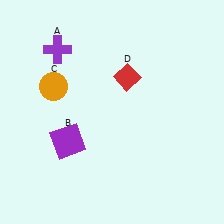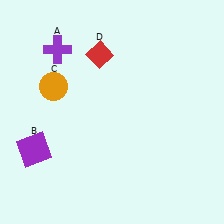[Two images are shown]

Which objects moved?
The objects that moved are: the purple square (B), the red diamond (D).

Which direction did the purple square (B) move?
The purple square (B) moved left.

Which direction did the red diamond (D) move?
The red diamond (D) moved left.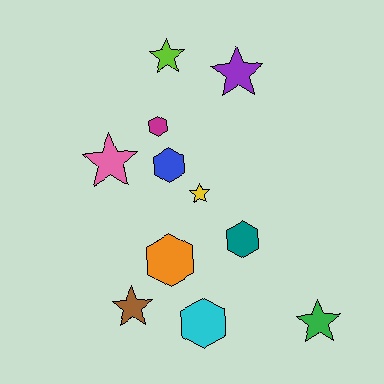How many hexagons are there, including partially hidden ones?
There are 5 hexagons.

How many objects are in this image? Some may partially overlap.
There are 11 objects.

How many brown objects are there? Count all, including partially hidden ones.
There is 1 brown object.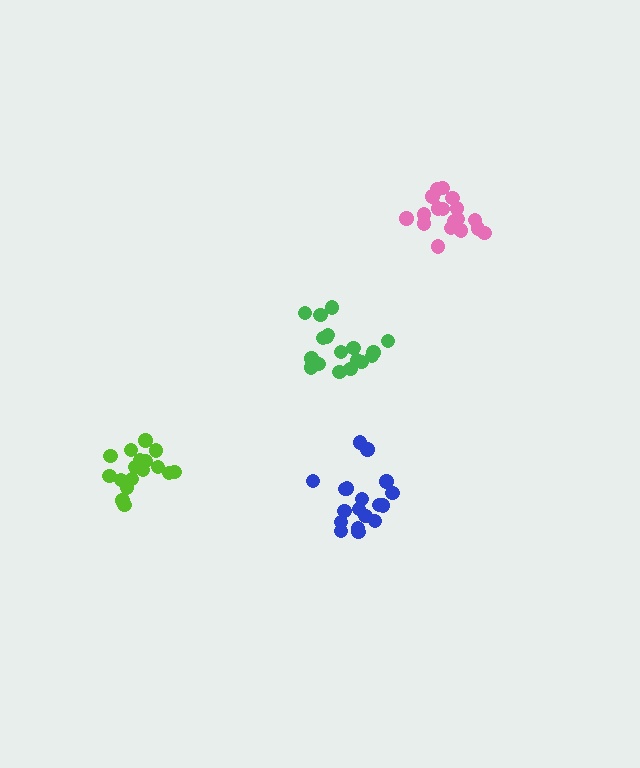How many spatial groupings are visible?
There are 4 spatial groupings.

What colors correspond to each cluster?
The clusters are colored: pink, green, blue, lime.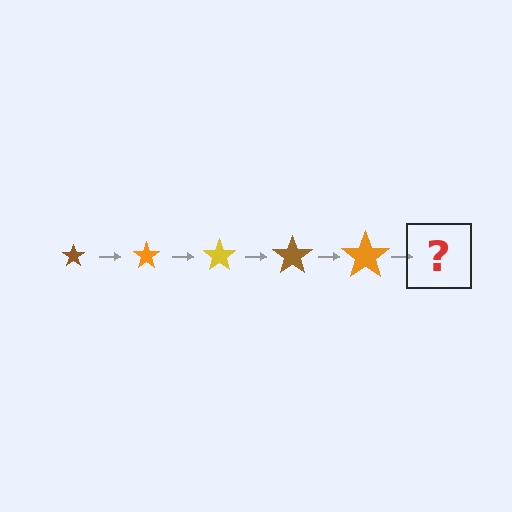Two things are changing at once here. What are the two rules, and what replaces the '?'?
The two rules are that the star grows larger each step and the color cycles through brown, orange, and yellow. The '?' should be a yellow star, larger than the previous one.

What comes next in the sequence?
The next element should be a yellow star, larger than the previous one.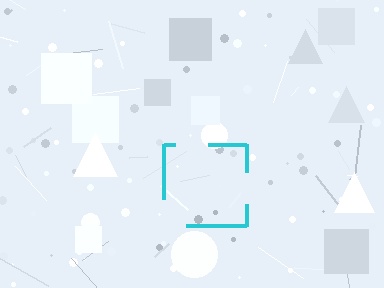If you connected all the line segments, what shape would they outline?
They would outline a square.